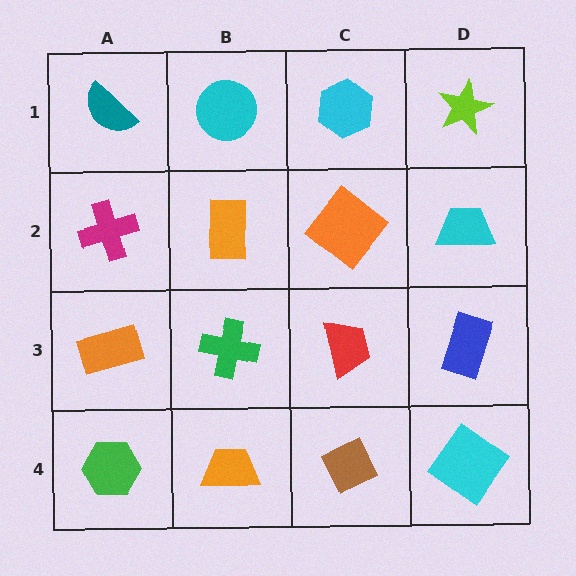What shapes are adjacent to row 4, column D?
A blue rectangle (row 3, column D), a brown diamond (row 4, column C).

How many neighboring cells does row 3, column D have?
3.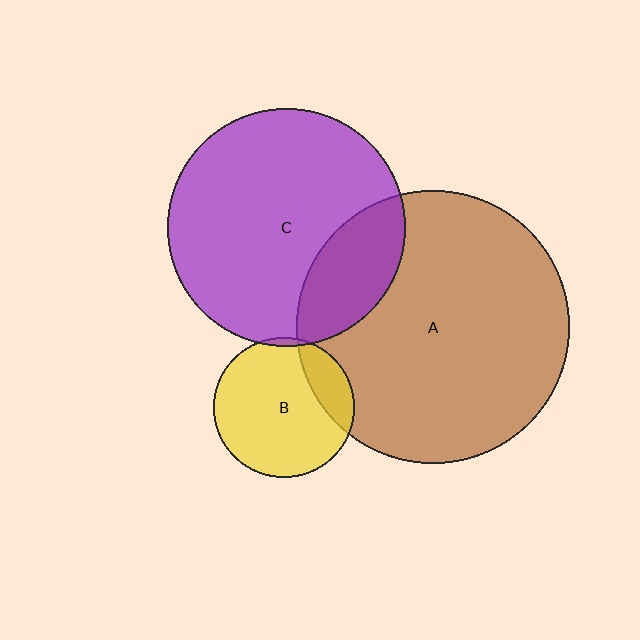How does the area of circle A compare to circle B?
Approximately 3.8 times.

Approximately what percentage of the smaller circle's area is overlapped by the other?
Approximately 20%.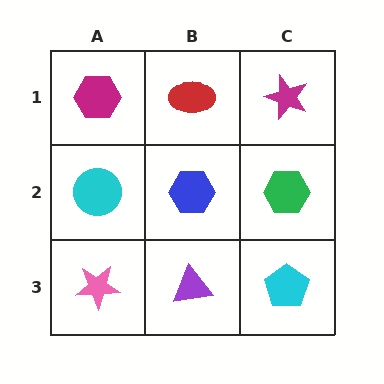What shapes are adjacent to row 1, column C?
A green hexagon (row 2, column C), a red ellipse (row 1, column B).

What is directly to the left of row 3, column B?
A pink star.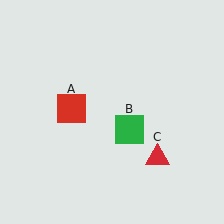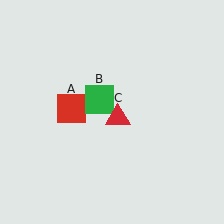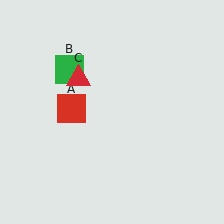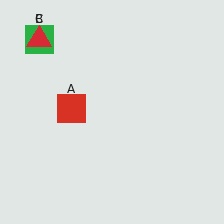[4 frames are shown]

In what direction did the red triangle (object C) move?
The red triangle (object C) moved up and to the left.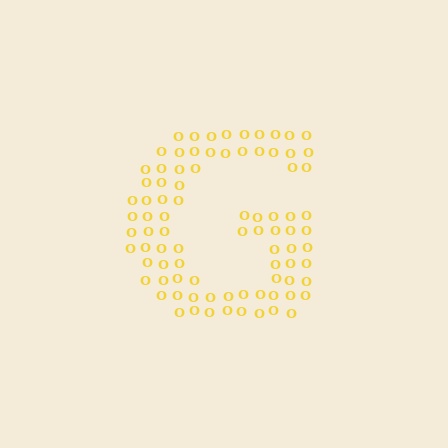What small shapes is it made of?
It is made of small letter O's.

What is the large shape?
The large shape is the letter G.